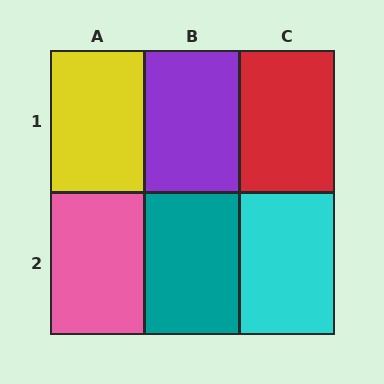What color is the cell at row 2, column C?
Cyan.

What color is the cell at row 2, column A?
Pink.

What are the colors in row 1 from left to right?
Yellow, purple, red.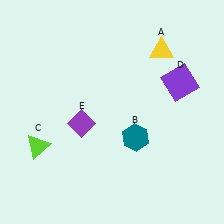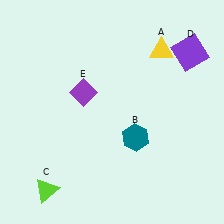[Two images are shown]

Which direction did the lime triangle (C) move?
The lime triangle (C) moved down.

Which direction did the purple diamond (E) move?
The purple diamond (E) moved up.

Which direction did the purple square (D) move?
The purple square (D) moved up.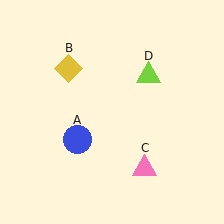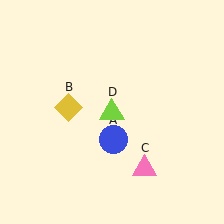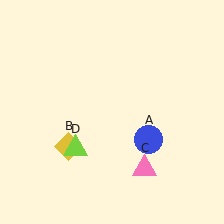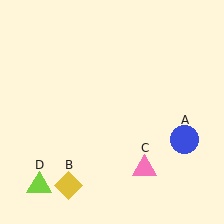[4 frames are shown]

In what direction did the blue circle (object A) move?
The blue circle (object A) moved right.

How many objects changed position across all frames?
3 objects changed position: blue circle (object A), yellow diamond (object B), lime triangle (object D).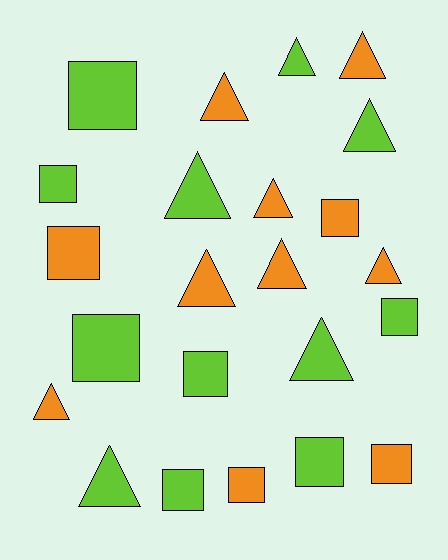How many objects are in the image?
There are 23 objects.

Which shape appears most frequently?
Triangle, with 12 objects.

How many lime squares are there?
There are 7 lime squares.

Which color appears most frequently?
Lime, with 12 objects.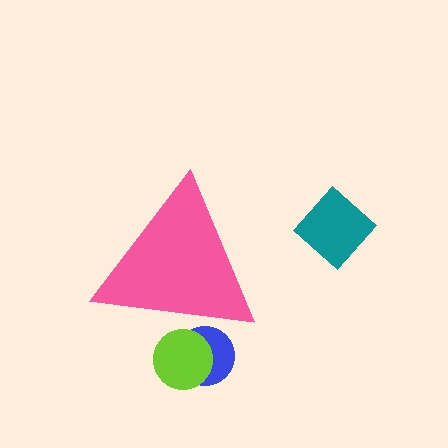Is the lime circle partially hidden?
Yes, the lime circle is partially hidden behind the pink triangle.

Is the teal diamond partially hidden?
No, the teal diamond is fully visible.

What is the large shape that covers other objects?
A pink triangle.